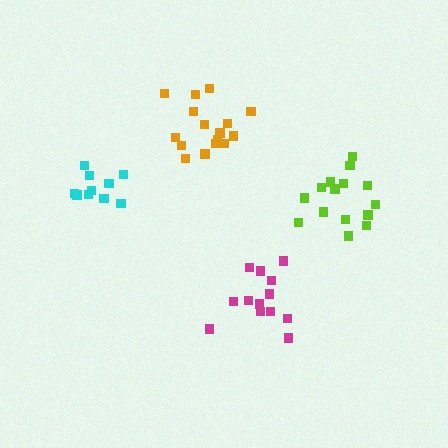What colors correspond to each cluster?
The clusters are colored: lime, cyan, magenta, orange.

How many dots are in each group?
Group 1: 15 dots, Group 2: 10 dots, Group 3: 13 dots, Group 4: 16 dots (54 total).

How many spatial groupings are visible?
There are 4 spatial groupings.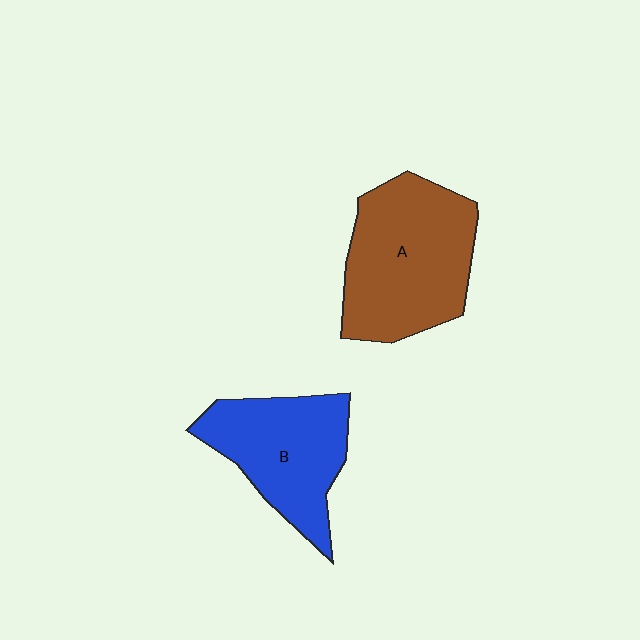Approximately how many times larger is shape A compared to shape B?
Approximately 1.3 times.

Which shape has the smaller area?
Shape B (blue).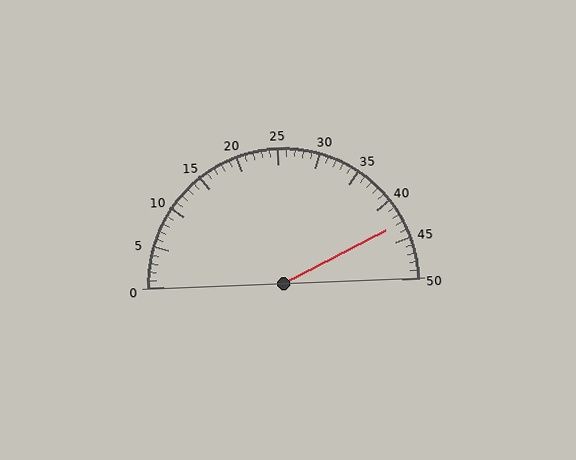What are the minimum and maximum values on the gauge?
The gauge ranges from 0 to 50.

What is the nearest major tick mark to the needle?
The nearest major tick mark is 45.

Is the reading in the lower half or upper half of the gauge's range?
The reading is in the upper half of the range (0 to 50).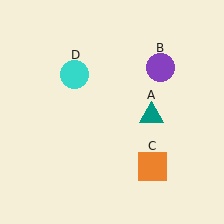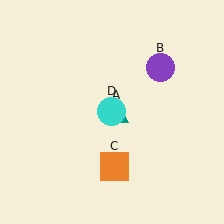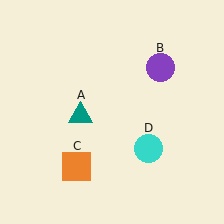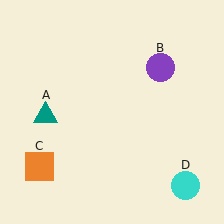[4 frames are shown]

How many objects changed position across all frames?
3 objects changed position: teal triangle (object A), orange square (object C), cyan circle (object D).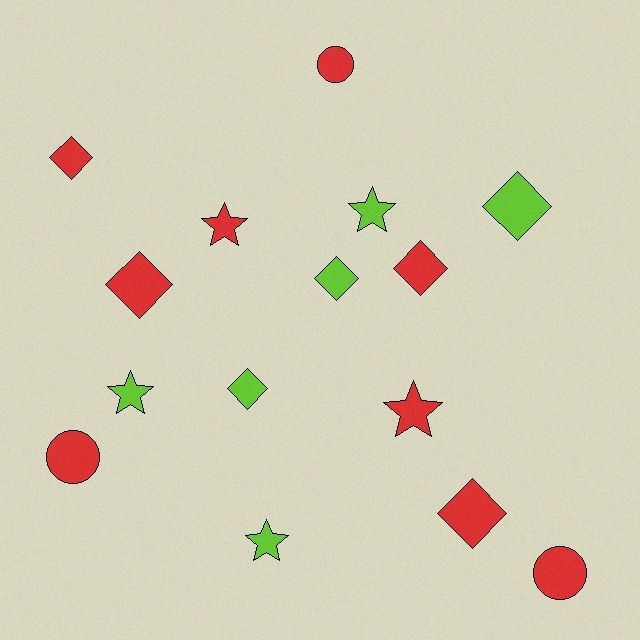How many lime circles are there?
There are no lime circles.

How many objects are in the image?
There are 15 objects.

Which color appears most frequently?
Red, with 9 objects.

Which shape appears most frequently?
Diamond, with 7 objects.